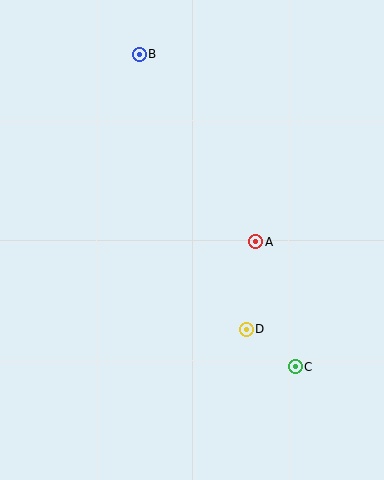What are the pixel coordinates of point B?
Point B is at (139, 54).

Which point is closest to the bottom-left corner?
Point D is closest to the bottom-left corner.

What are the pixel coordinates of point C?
Point C is at (295, 367).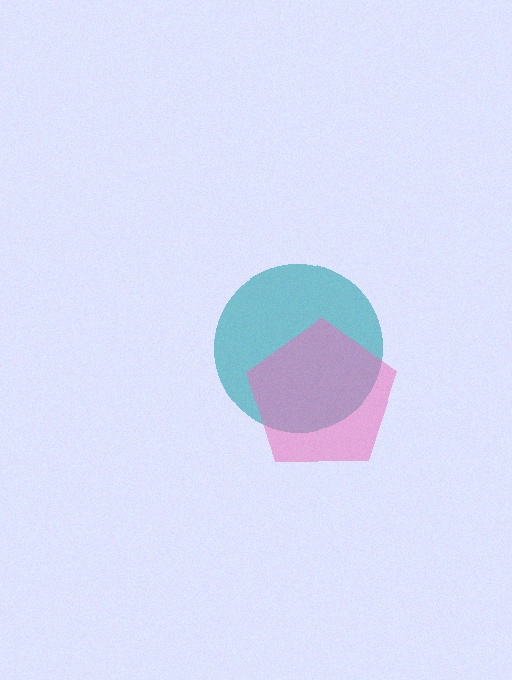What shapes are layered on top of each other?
The layered shapes are: a teal circle, a pink pentagon.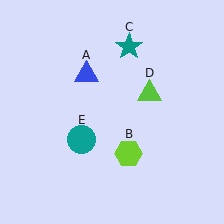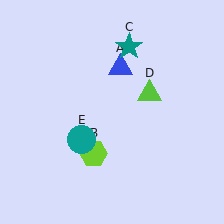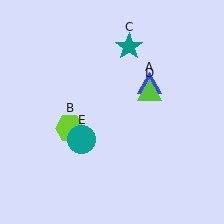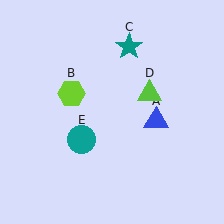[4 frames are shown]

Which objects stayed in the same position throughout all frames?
Teal star (object C) and lime triangle (object D) and teal circle (object E) remained stationary.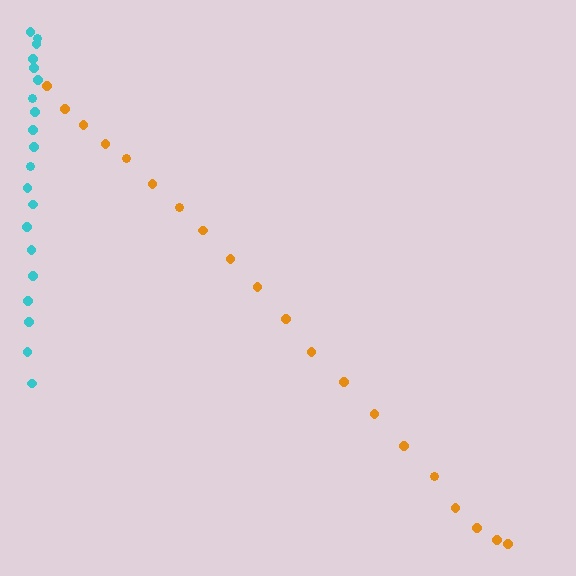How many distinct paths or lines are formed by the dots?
There are 2 distinct paths.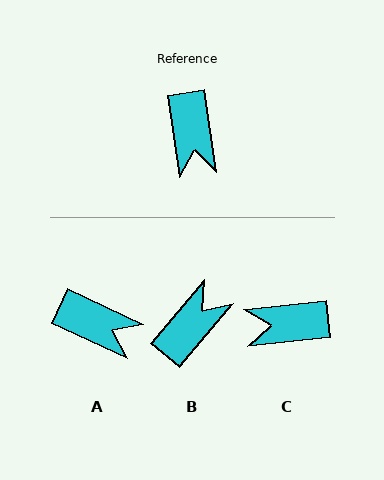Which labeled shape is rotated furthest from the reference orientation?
B, about 132 degrees away.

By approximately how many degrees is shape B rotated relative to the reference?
Approximately 132 degrees counter-clockwise.